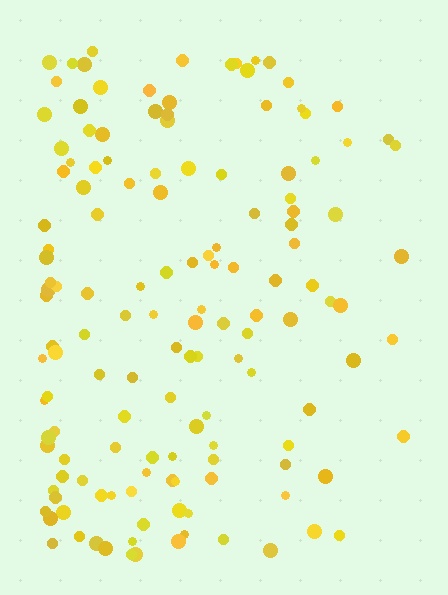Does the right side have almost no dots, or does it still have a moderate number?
Still a moderate number, just noticeably fewer than the left.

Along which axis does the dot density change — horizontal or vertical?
Horizontal.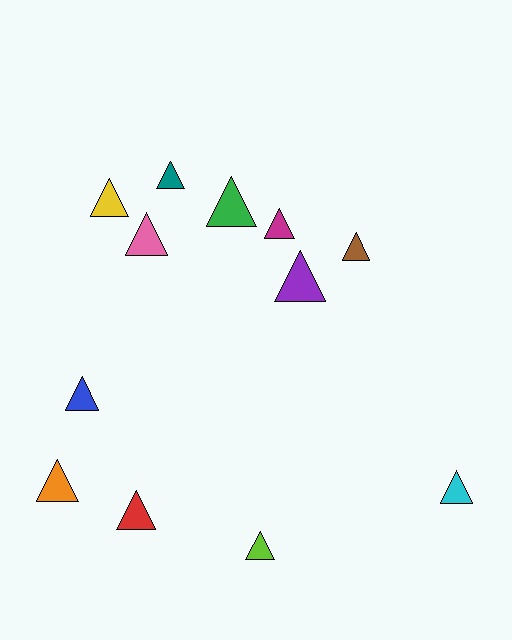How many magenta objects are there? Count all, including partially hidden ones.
There is 1 magenta object.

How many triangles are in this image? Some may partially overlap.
There are 12 triangles.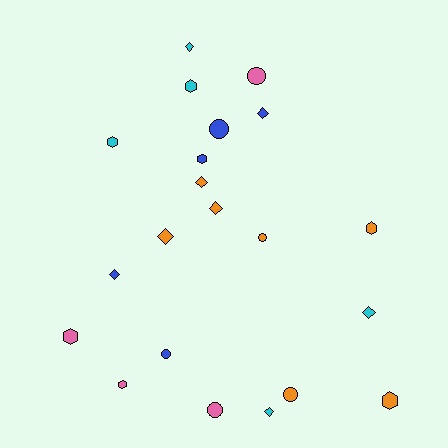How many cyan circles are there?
There are no cyan circles.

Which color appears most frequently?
Orange, with 7 objects.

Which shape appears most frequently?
Diamond, with 8 objects.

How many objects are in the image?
There are 21 objects.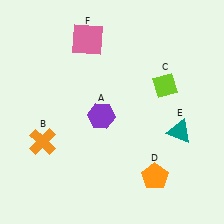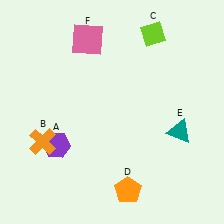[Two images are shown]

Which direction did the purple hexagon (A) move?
The purple hexagon (A) moved left.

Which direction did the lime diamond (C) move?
The lime diamond (C) moved up.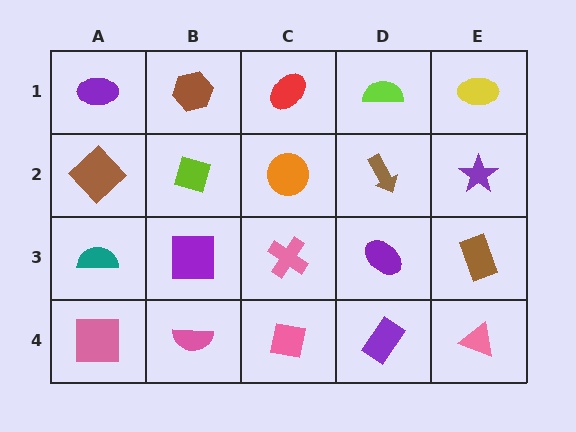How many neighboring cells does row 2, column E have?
3.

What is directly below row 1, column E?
A purple star.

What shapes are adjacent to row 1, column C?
An orange circle (row 2, column C), a brown hexagon (row 1, column B), a lime semicircle (row 1, column D).